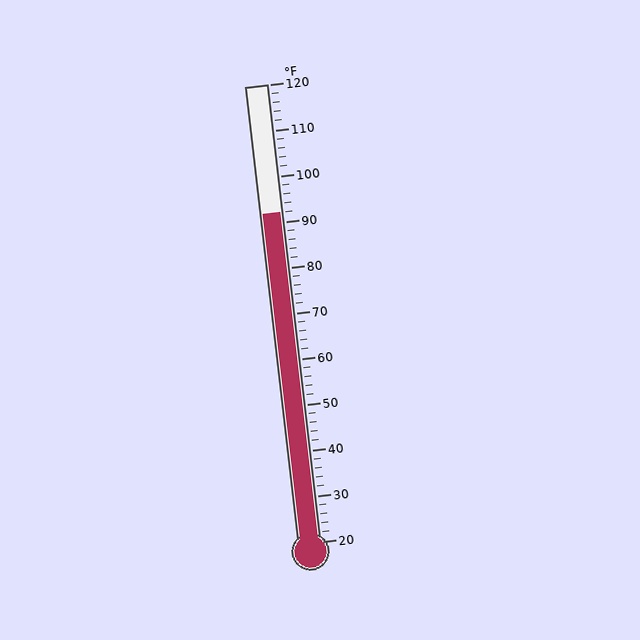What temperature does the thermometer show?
The thermometer shows approximately 92°F.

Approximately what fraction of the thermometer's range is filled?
The thermometer is filled to approximately 70% of its range.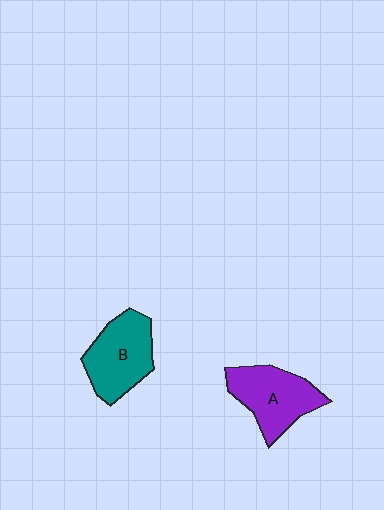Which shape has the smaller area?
Shape B (teal).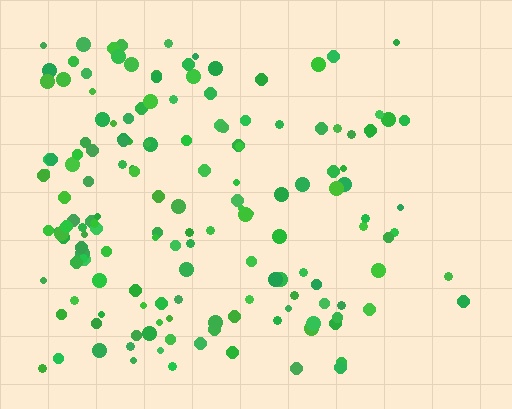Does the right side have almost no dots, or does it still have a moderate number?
Still a moderate number, just noticeably fewer than the left.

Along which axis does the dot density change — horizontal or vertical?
Horizontal.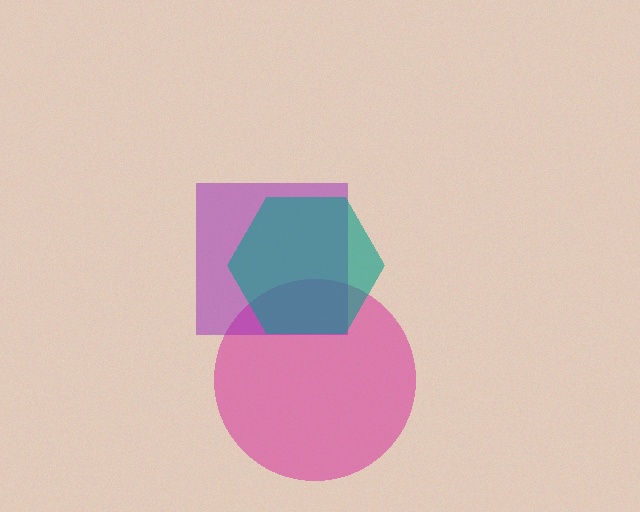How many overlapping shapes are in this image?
There are 3 overlapping shapes in the image.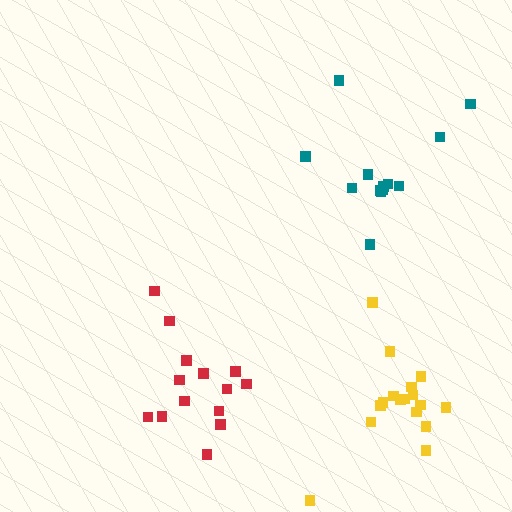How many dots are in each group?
Group 1: 14 dots, Group 2: 13 dots, Group 3: 17 dots (44 total).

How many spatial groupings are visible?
There are 3 spatial groupings.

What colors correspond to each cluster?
The clusters are colored: red, teal, yellow.